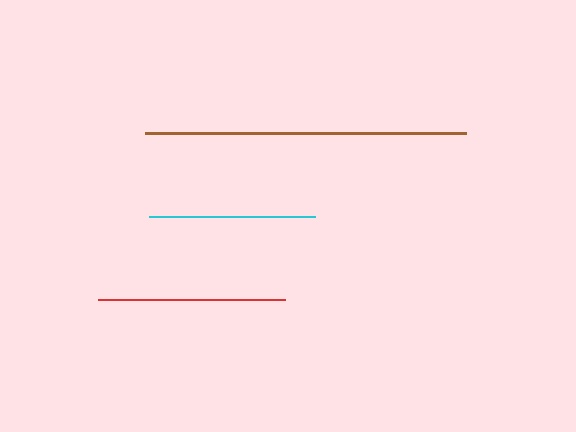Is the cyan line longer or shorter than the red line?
The red line is longer than the cyan line.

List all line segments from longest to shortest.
From longest to shortest: brown, red, cyan.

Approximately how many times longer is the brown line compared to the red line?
The brown line is approximately 1.7 times the length of the red line.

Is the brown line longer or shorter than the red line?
The brown line is longer than the red line.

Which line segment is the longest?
The brown line is the longest at approximately 321 pixels.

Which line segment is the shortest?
The cyan line is the shortest at approximately 166 pixels.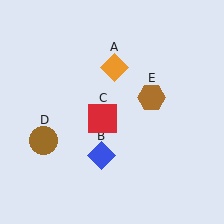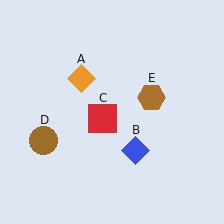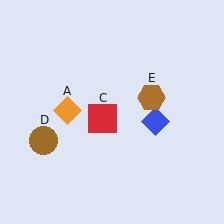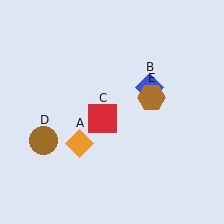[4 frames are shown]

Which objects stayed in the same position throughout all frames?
Red square (object C) and brown circle (object D) and brown hexagon (object E) remained stationary.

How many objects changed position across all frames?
2 objects changed position: orange diamond (object A), blue diamond (object B).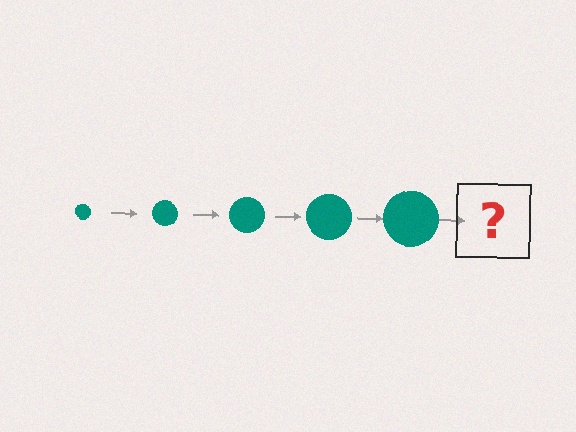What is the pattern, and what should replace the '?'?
The pattern is that the circle gets progressively larger each step. The '?' should be a teal circle, larger than the previous one.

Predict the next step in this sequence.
The next step is a teal circle, larger than the previous one.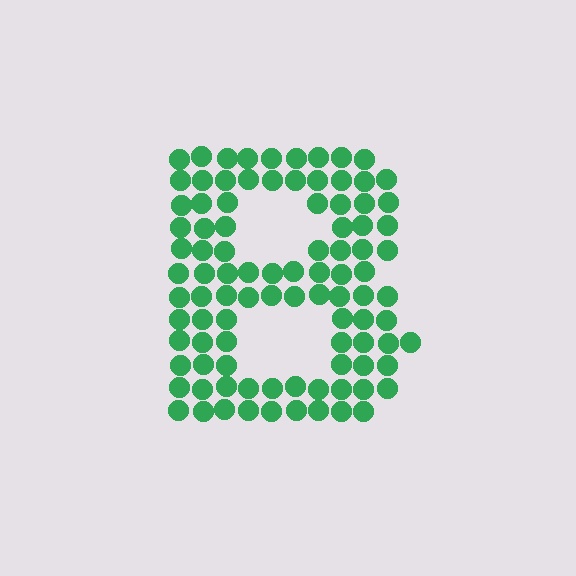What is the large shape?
The large shape is the letter B.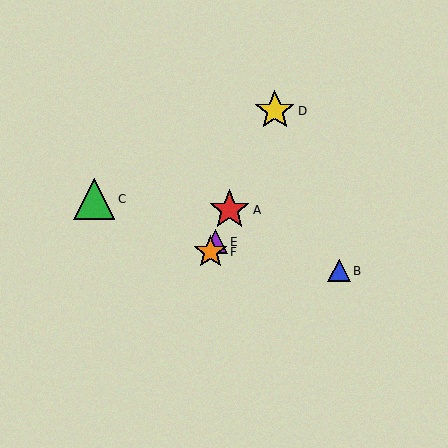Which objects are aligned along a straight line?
Objects A, D, E, F are aligned along a straight line.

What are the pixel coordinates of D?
Object D is at (275, 111).